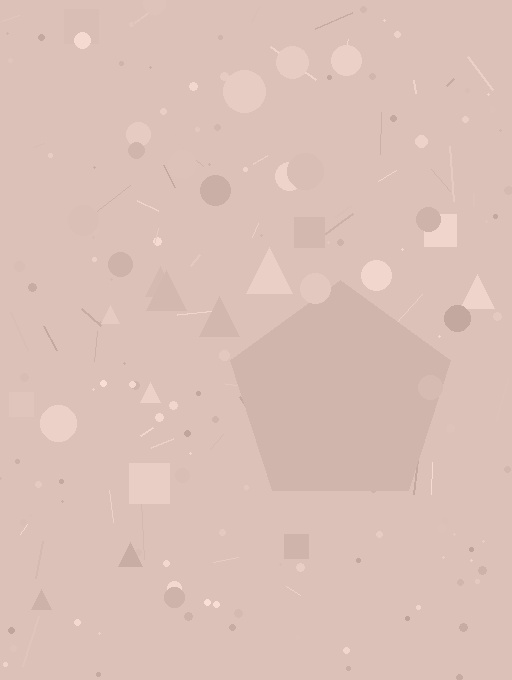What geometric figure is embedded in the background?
A pentagon is embedded in the background.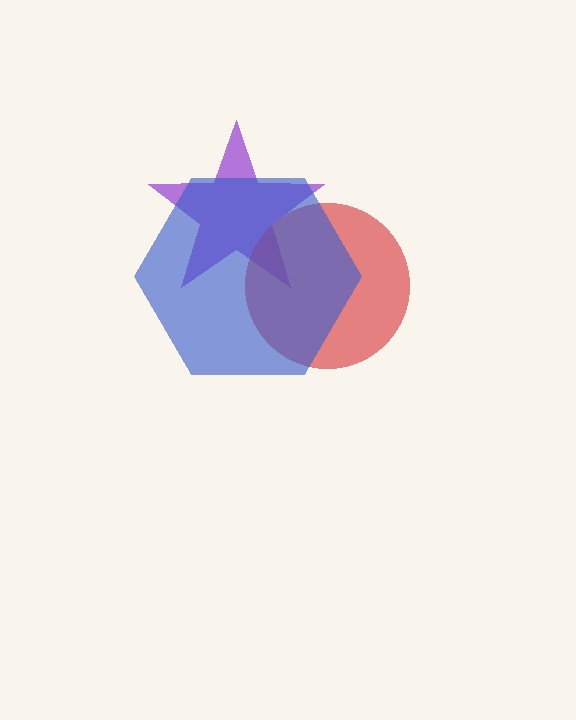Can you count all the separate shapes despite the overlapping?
Yes, there are 3 separate shapes.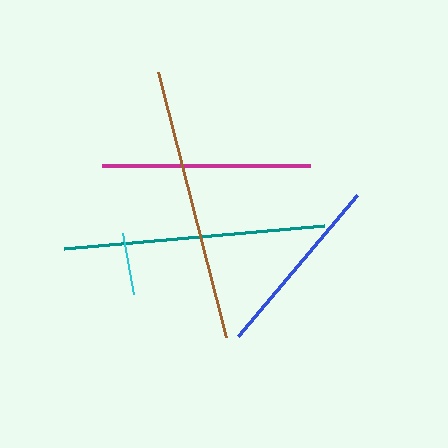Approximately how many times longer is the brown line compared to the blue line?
The brown line is approximately 1.5 times the length of the blue line.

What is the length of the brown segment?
The brown segment is approximately 274 pixels long.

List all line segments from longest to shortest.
From longest to shortest: brown, teal, magenta, blue, cyan.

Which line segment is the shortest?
The cyan line is the shortest at approximately 62 pixels.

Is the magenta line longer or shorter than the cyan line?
The magenta line is longer than the cyan line.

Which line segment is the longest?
The brown line is the longest at approximately 274 pixels.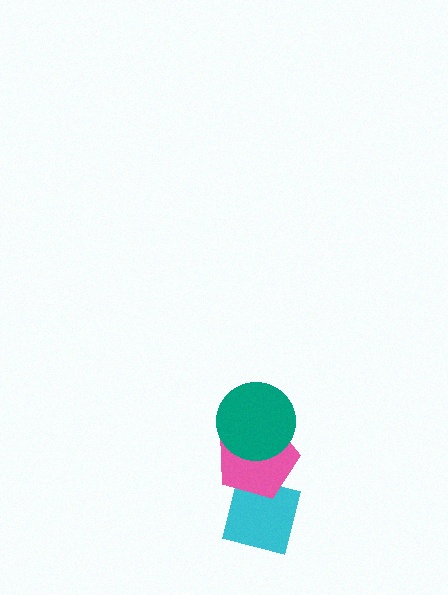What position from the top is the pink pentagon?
The pink pentagon is 2nd from the top.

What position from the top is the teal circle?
The teal circle is 1st from the top.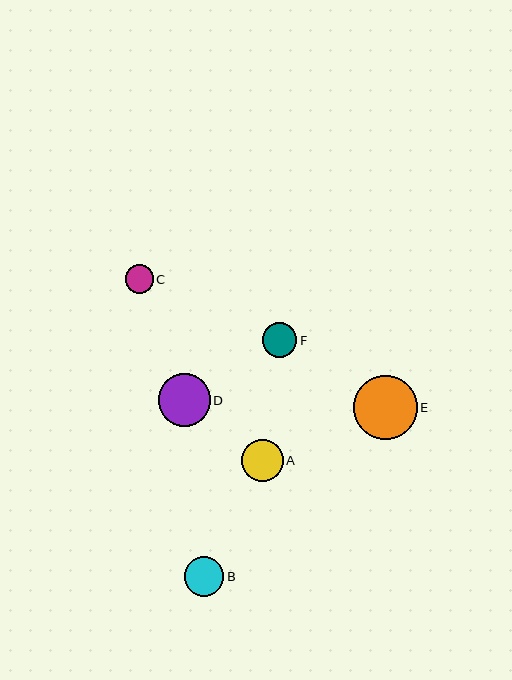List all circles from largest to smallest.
From largest to smallest: E, D, A, B, F, C.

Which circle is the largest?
Circle E is the largest with a size of approximately 64 pixels.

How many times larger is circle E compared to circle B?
Circle E is approximately 1.6 times the size of circle B.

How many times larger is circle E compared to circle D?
Circle E is approximately 1.2 times the size of circle D.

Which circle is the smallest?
Circle C is the smallest with a size of approximately 28 pixels.